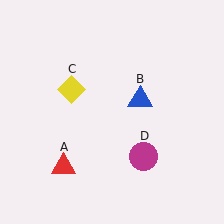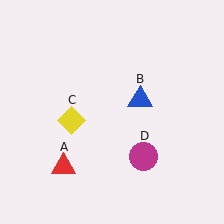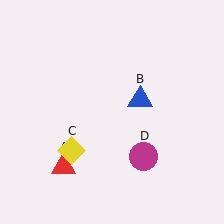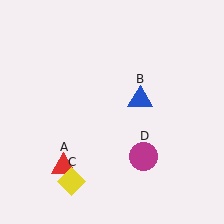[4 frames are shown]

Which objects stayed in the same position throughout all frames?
Red triangle (object A) and blue triangle (object B) and magenta circle (object D) remained stationary.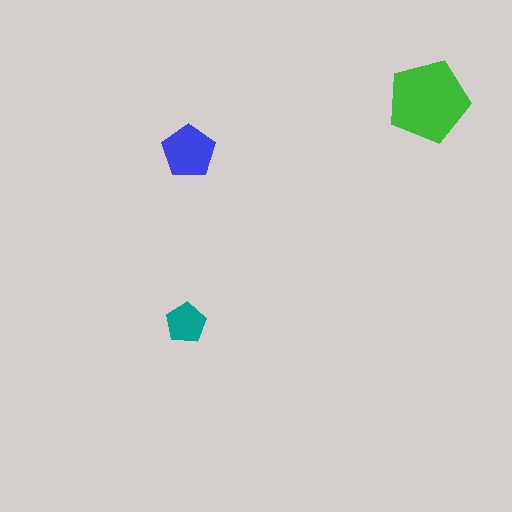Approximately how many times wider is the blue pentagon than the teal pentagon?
About 1.5 times wider.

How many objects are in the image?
There are 3 objects in the image.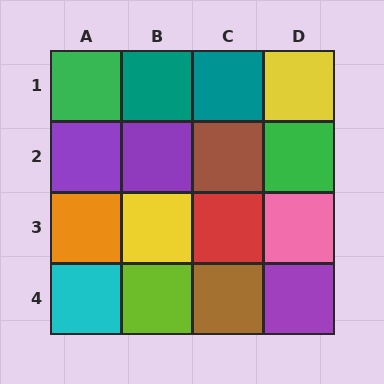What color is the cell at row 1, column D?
Yellow.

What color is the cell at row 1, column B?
Teal.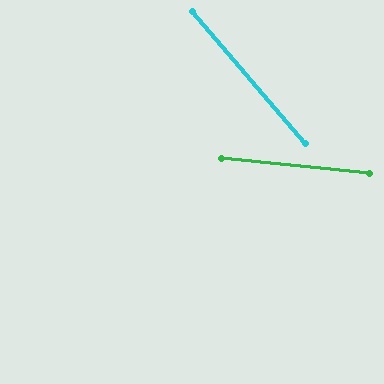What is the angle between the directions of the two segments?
Approximately 44 degrees.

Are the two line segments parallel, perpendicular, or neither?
Neither parallel nor perpendicular — they differ by about 44°.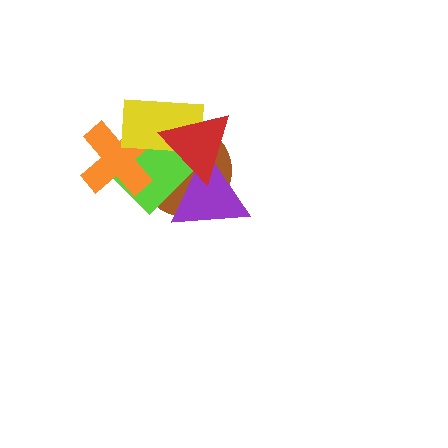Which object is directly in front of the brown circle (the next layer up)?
The purple triangle is directly in front of the brown circle.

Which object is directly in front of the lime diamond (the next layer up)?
The orange cross is directly in front of the lime diamond.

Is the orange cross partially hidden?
Yes, it is partially covered by another shape.